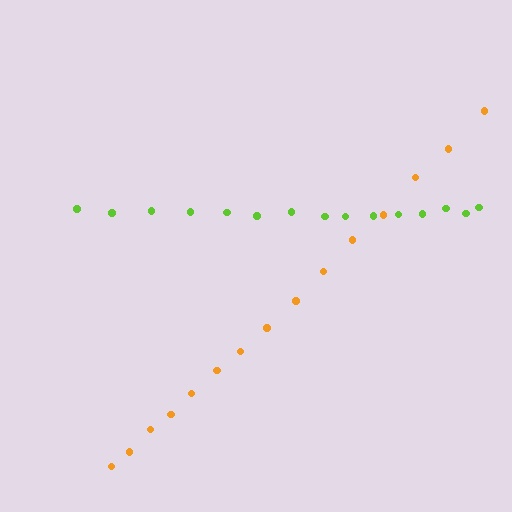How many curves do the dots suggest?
There are 2 distinct paths.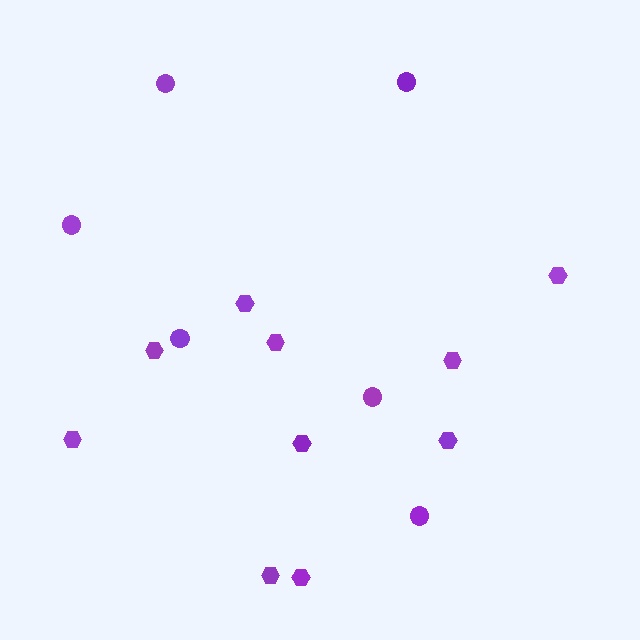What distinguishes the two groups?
There are 2 groups: one group of circles (6) and one group of hexagons (10).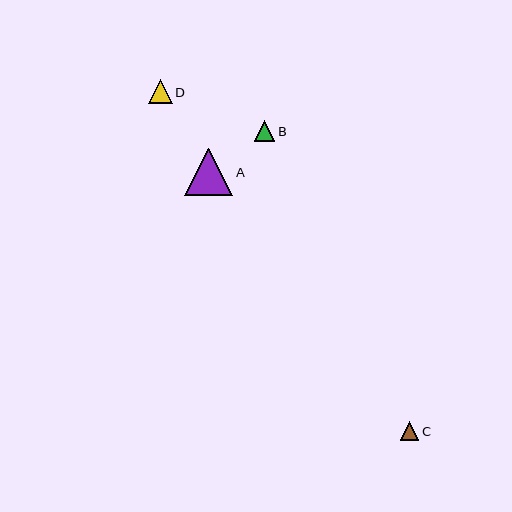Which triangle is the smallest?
Triangle C is the smallest with a size of approximately 19 pixels.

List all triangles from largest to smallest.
From largest to smallest: A, D, B, C.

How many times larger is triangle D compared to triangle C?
Triangle D is approximately 1.3 times the size of triangle C.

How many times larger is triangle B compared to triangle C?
Triangle B is approximately 1.1 times the size of triangle C.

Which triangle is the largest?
Triangle A is the largest with a size of approximately 48 pixels.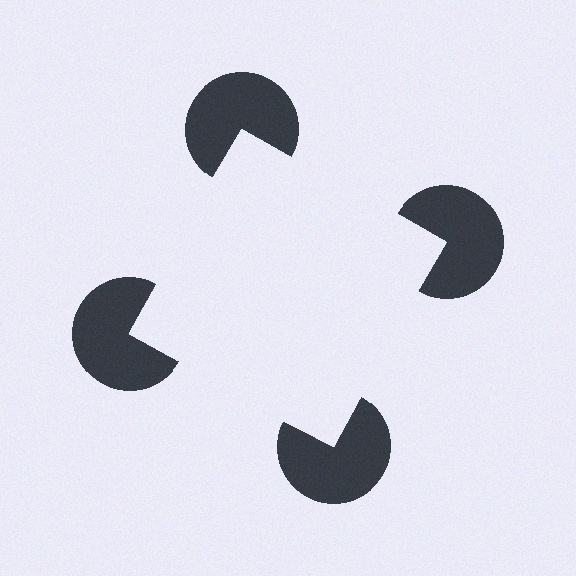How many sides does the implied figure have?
4 sides.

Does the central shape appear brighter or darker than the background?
It typically appears slightly brighter than the background, even though no actual brightness change is drawn.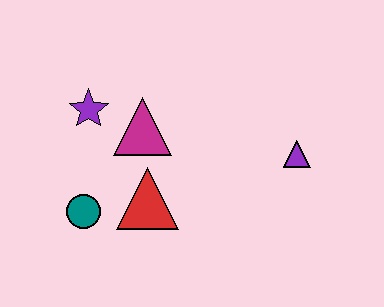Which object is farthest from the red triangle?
The purple triangle is farthest from the red triangle.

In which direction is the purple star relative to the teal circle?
The purple star is above the teal circle.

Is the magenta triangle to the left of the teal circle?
No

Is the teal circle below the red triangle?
Yes